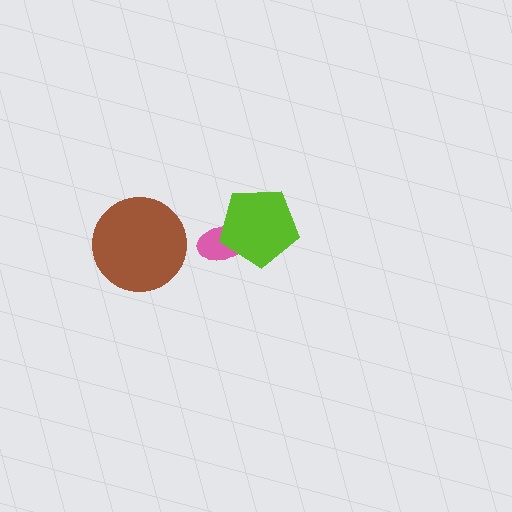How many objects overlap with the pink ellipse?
1 object overlaps with the pink ellipse.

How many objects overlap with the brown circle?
0 objects overlap with the brown circle.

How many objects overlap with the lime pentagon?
1 object overlaps with the lime pentagon.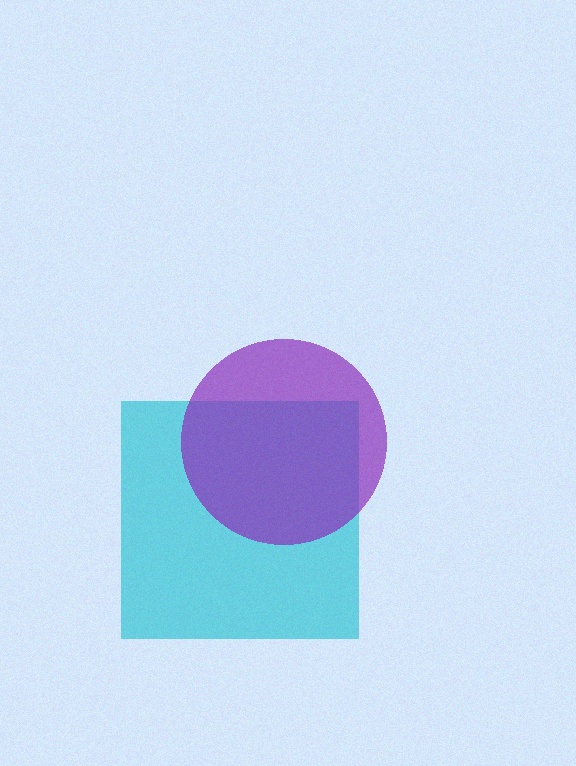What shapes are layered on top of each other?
The layered shapes are: a cyan square, a purple circle.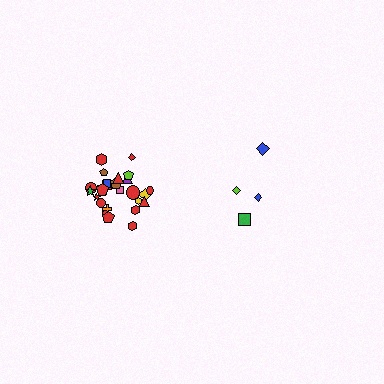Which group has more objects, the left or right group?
The left group.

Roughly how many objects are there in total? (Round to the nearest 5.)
Roughly 30 objects in total.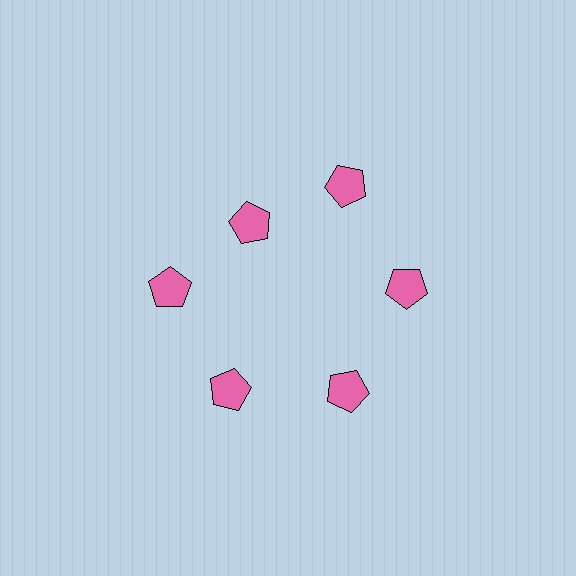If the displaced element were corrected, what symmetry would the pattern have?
It would have 6-fold rotational symmetry — the pattern would map onto itself every 60 degrees.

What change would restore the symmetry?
The symmetry would be restored by moving it outward, back onto the ring so that all 6 pentagons sit at equal angles and equal distance from the center.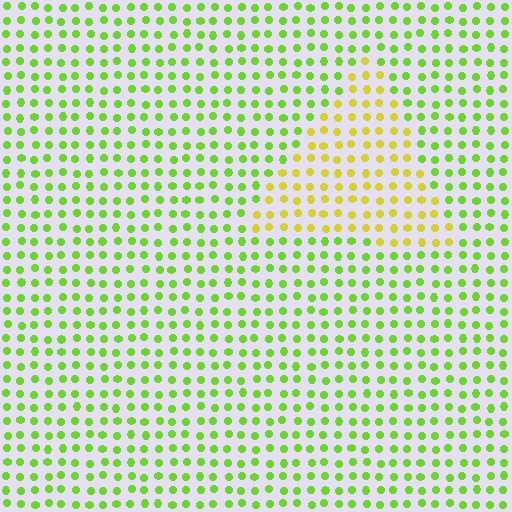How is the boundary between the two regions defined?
The boundary is defined purely by a slight shift in hue (about 39 degrees). Spacing, size, and orientation are identical on both sides.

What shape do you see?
I see a triangle.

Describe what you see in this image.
The image is filled with small lime elements in a uniform arrangement. A triangle-shaped region is visible where the elements are tinted to a slightly different hue, forming a subtle color boundary.